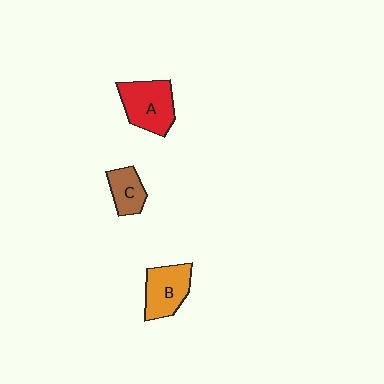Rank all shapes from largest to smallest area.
From largest to smallest: A (red), B (orange), C (brown).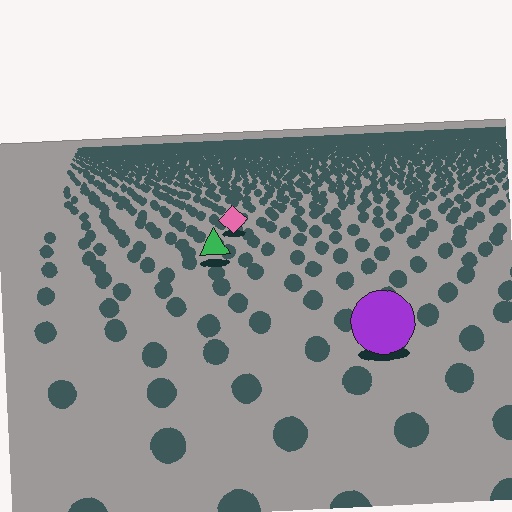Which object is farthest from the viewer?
The pink diamond is farthest from the viewer. It appears smaller and the ground texture around it is denser.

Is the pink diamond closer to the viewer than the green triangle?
No. The green triangle is closer — you can tell from the texture gradient: the ground texture is coarser near it.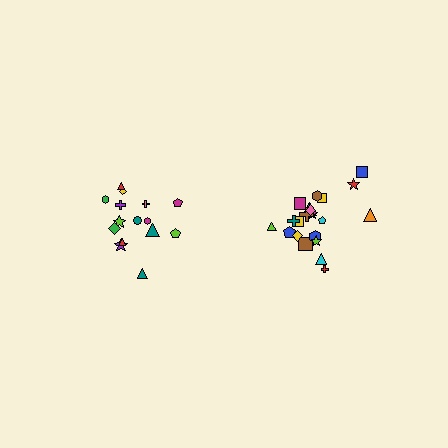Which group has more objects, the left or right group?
The right group.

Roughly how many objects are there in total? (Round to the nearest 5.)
Roughly 35 objects in total.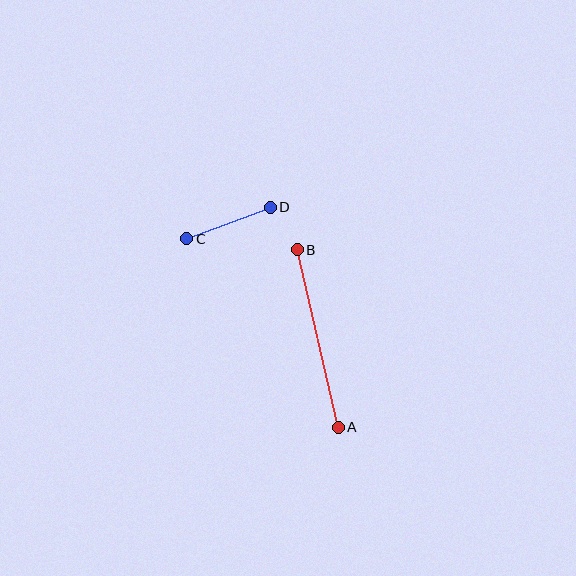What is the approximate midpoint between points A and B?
The midpoint is at approximately (318, 339) pixels.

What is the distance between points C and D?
The distance is approximately 89 pixels.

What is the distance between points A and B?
The distance is approximately 182 pixels.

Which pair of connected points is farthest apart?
Points A and B are farthest apart.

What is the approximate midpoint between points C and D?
The midpoint is at approximately (229, 223) pixels.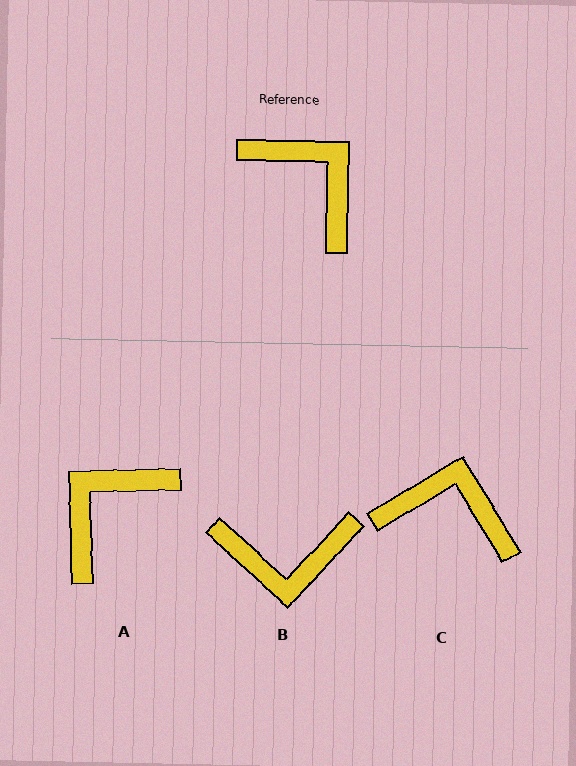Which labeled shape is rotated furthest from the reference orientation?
B, about 132 degrees away.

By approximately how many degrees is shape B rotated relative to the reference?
Approximately 132 degrees clockwise.